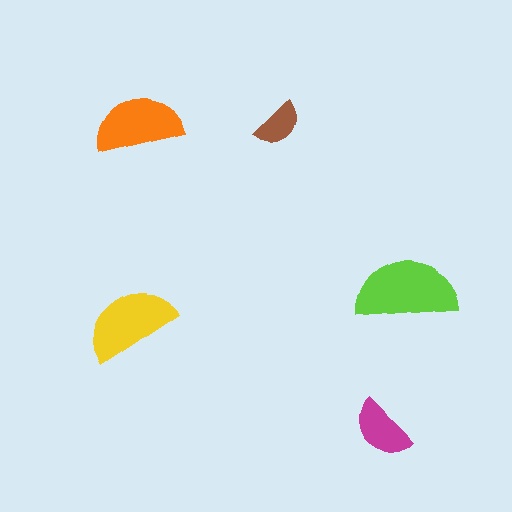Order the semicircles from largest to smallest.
the lime one, the yellow one, the orange one, the magenta one, the brown one.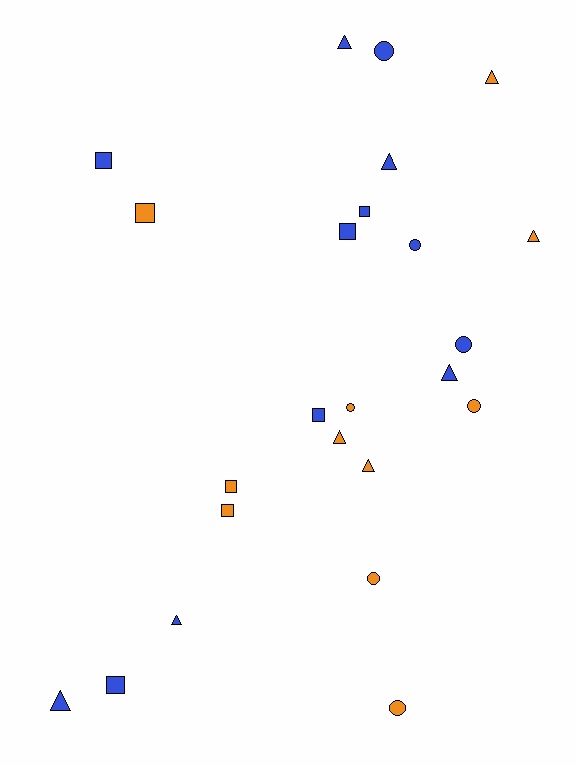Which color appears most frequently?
Blue, with 13 objects.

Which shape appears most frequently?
Triangle, with 9 objects.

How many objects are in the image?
There are 24 objects.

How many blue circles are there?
There are 3 blue circles.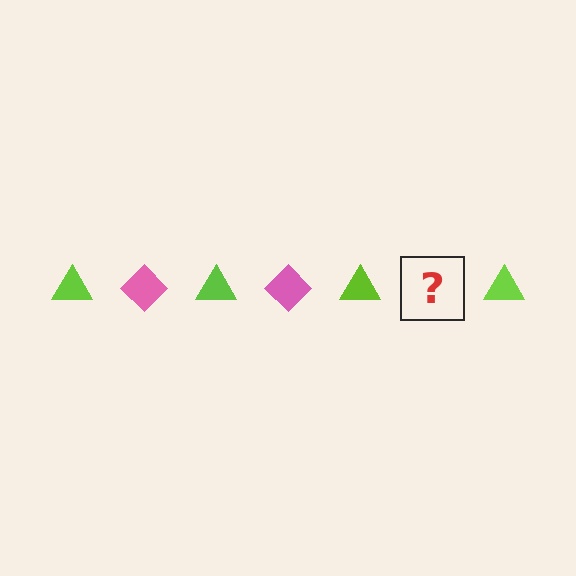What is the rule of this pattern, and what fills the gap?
The rule is that the pattern alternates between lime triangle and pink diamond. The gap should be filled with a pink diamond.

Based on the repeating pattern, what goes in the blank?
The blank should be a pink diamond.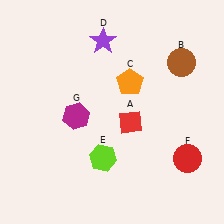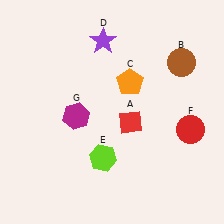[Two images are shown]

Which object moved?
The red circle (F) moved up.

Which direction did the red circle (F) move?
The red circle (F) moved up.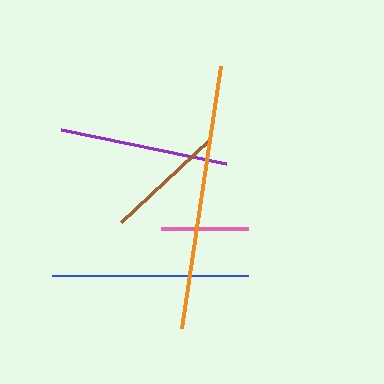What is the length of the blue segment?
The blue segment is approximately 196 pixels long.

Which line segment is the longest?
The orange line is the longest at approximately 264 pixels.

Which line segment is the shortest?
The pink line is the shortest at approximately 87 pixels.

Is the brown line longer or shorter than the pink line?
The brown line is longer than the pink line.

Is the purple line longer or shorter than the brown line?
The purple line is longer than the brown line.